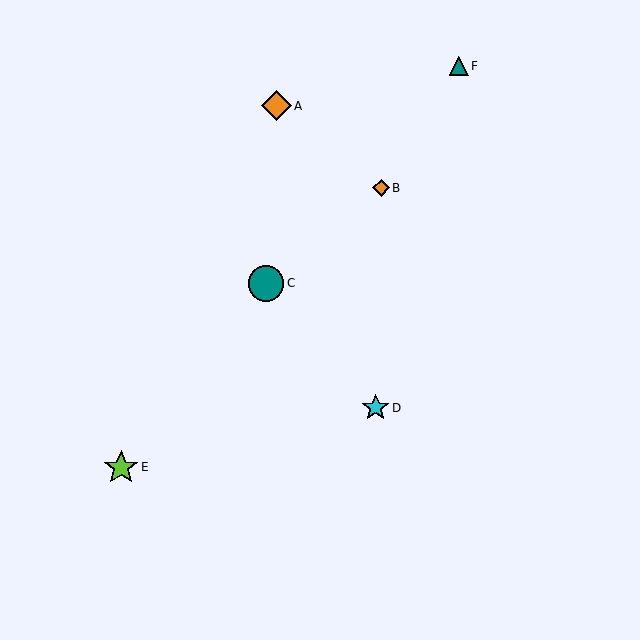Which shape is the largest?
The teal circle (labeled C) is the largest.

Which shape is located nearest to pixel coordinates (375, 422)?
The cyan star (labeled D) at (376, 408) is nearest to that location.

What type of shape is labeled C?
Shape C is a teal circle.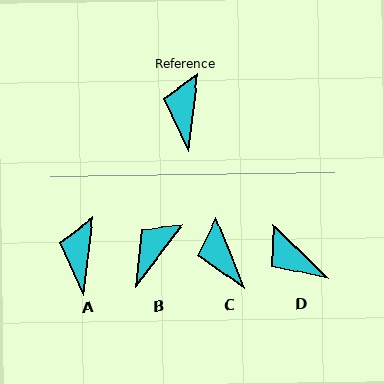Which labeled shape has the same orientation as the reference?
A.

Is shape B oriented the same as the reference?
No, it is off by about 31 degrees.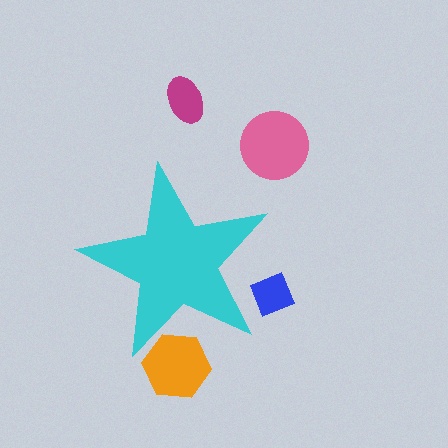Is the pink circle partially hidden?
No, the pink circle is fully visible.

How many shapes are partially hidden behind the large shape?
2 shapes are partially hidden.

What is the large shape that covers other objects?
A cyan star.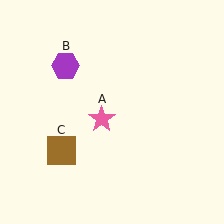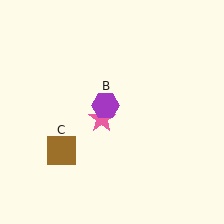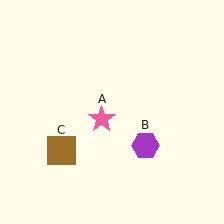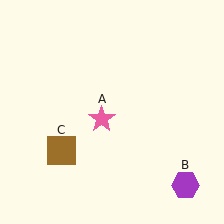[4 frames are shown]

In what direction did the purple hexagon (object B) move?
The purple hexagon (object B) moved down and to the right.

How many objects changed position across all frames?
1 object changed position: purple hexagon (object B).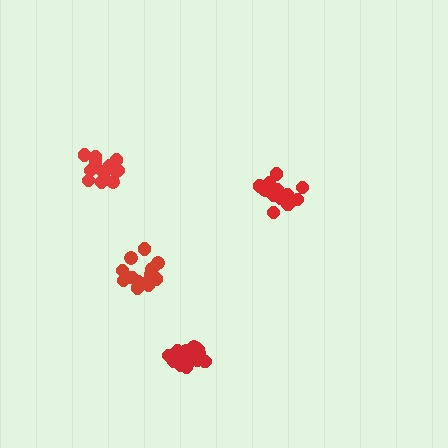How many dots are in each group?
Group 1: 17 dots, Group 2: 14 dots, Group 3: 19 dots, Group 4: 15 dots (65 total).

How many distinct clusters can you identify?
There are 4 distinct clusters.